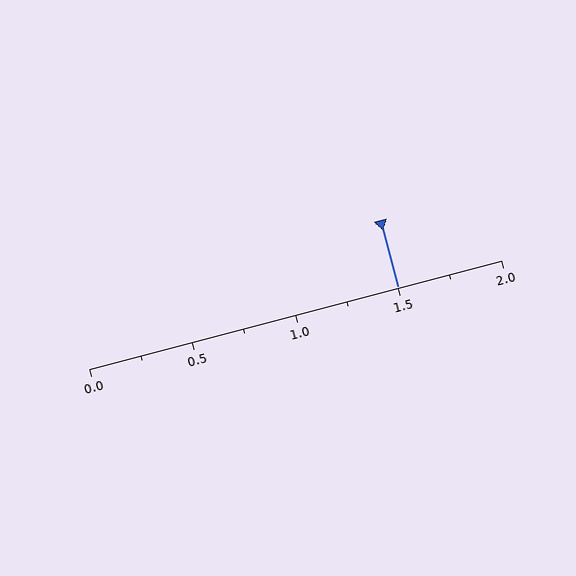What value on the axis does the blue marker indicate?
The marker indicates approximately 1.5.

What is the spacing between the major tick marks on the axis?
The major ticks are spaced 0.5 apart.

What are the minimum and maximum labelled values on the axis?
The axis runs from 0.0 to 2.0.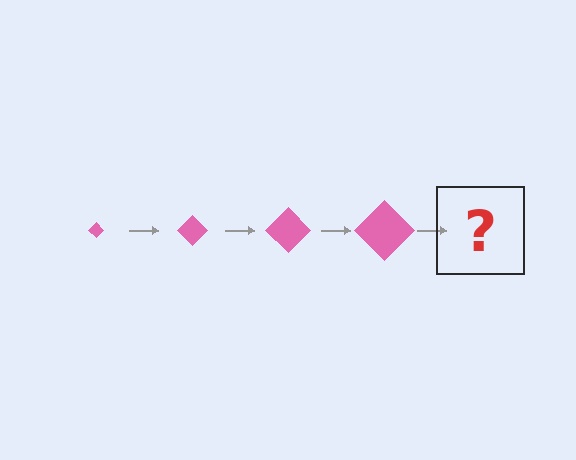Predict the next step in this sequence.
The next step is a pink diamond, larger than the previous one.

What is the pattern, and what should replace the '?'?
The pattern is that the diamond gets progressively larger each step. The '?' should be a pink diamond, larger than the previous one.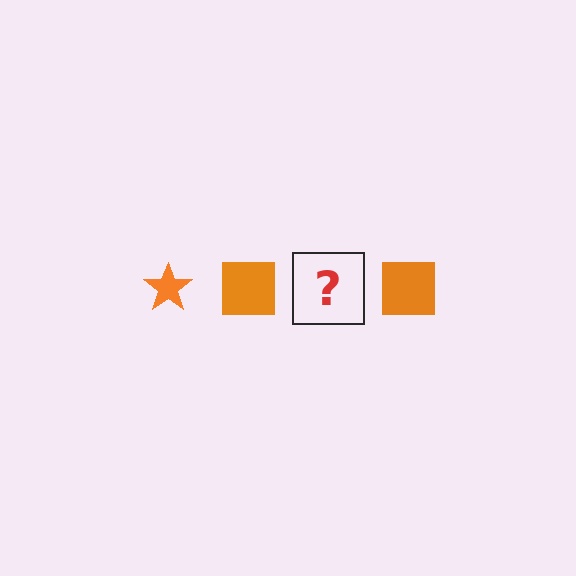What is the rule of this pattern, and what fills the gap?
The rule is that the pattern cycles through star, square shapes in orange. The gap should be filled with an orange star.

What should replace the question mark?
The question mark should be replaced with an orange star.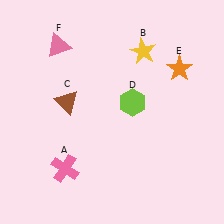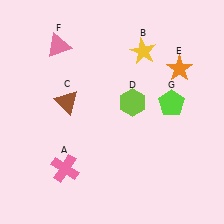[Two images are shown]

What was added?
A lime pentagon (G) was added in Image 2.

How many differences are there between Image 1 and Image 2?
There is 1 difference between the two images.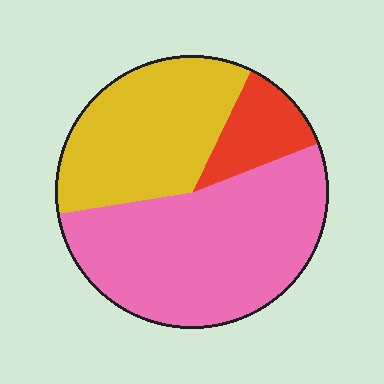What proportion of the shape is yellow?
Yellow takes up about one third (1/3) of the shape.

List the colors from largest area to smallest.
From largest to smallest: pink, yellow, red.